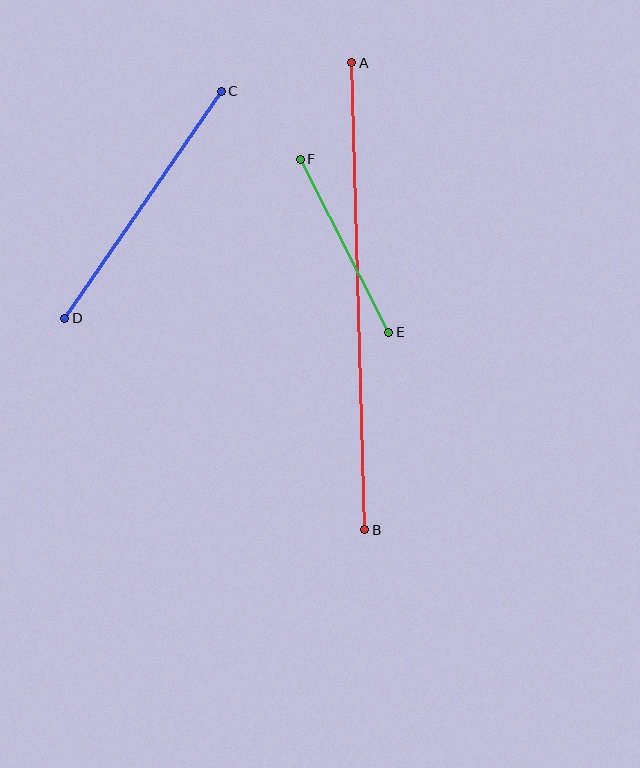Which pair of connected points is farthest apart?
Points A and B are farthest apart.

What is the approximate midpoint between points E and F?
The midpoint is at approximately (345, 246) pixels.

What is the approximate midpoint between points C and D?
The midpoint is at approximately (143, 205) pixels.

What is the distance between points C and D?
The distance is approximately 276 pixels.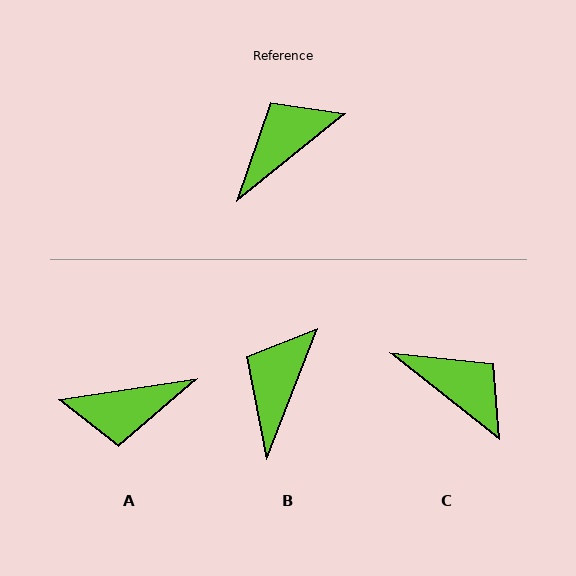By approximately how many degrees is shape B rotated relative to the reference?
Approximately 30 degrees counter-clockwise.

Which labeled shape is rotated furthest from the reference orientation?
A, about 150 degrees away.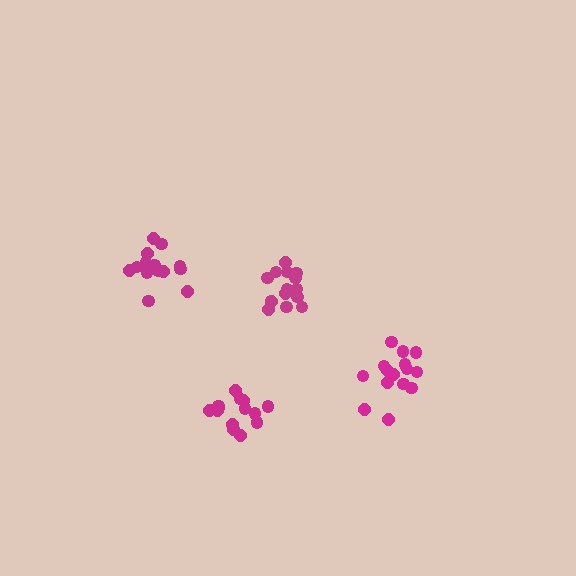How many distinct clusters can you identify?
There are 4 distinct clusters.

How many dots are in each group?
Group 1: 14 dots, Group 2: 15 dots, Group 3: 15 dots, Group 4: 14 dots (58 total).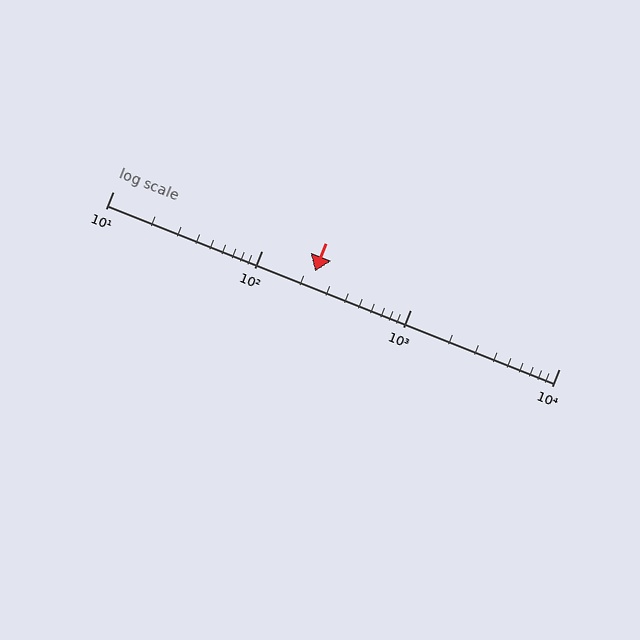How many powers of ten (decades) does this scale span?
The scale spans 3 decades, from 10 to 10000.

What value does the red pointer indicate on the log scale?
The pointer indicates approximately 230.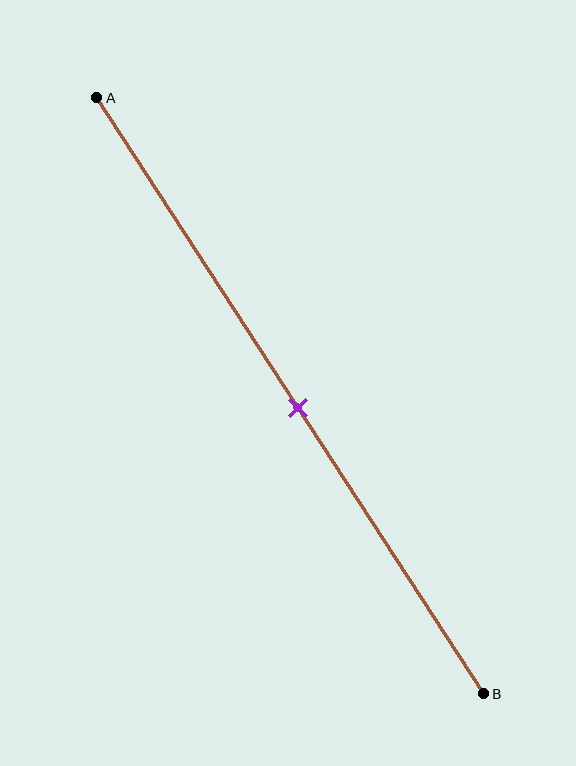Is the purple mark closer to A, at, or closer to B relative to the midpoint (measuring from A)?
The purple mark is approximately at the midpoint of segment AB.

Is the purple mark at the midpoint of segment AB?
Yes, the mark is approximately at the midpoint.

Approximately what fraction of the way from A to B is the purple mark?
The purple mark is approximately 50% of the way from A to B.